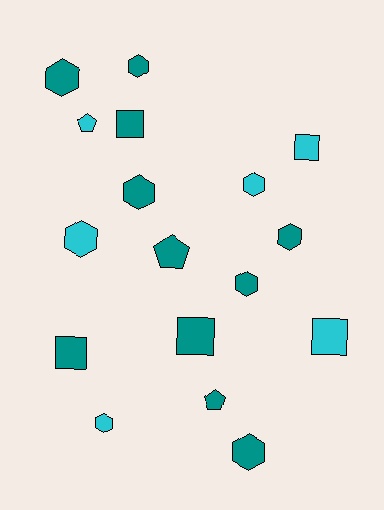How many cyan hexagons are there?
There are 3 cyan hexagons.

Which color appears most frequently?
Teal, with 11 objects.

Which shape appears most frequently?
Hexagon, with 9 objects.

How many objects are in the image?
There are 17 objects.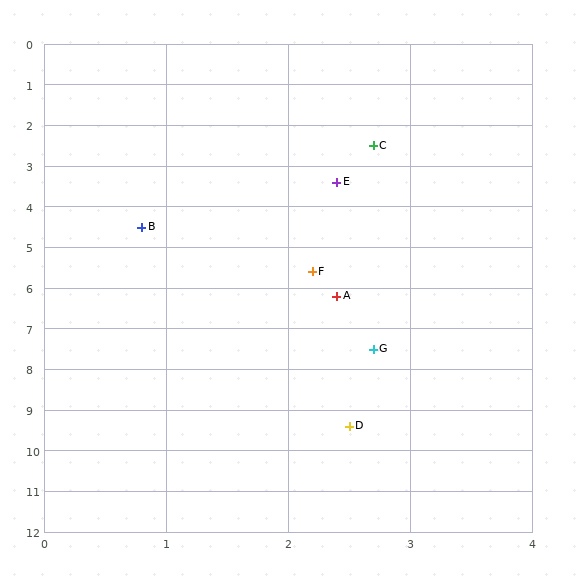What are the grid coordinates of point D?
Point D is at approximately (2.5, 9.4).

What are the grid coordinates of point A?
Point A is at approximately (2.4, 6.2).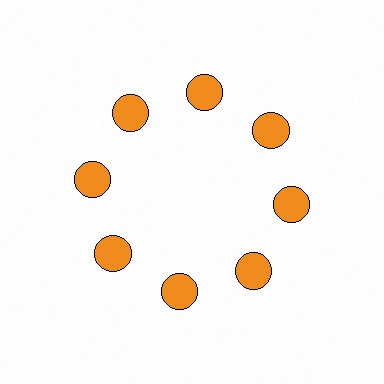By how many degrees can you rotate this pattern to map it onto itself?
The pattern maps onto itself every 45 degrees of rotation.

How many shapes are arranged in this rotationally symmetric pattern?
There are 8 shapes, arranged in 8 groups of 1.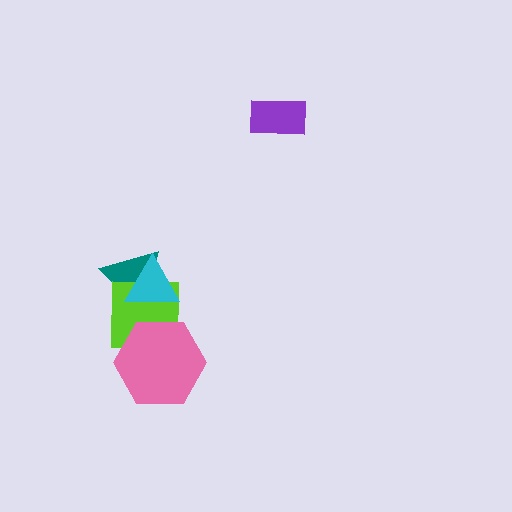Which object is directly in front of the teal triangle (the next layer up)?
The lime square is directly in front of the teal triangle.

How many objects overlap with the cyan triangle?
2 objects overlap with the cyan triangle.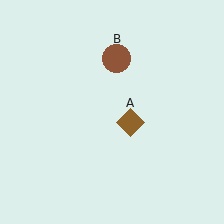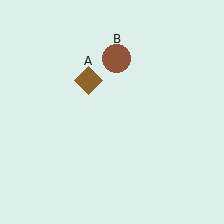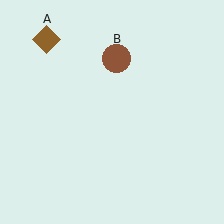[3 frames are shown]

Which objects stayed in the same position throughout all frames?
Brown circle (object B) remained stationary.